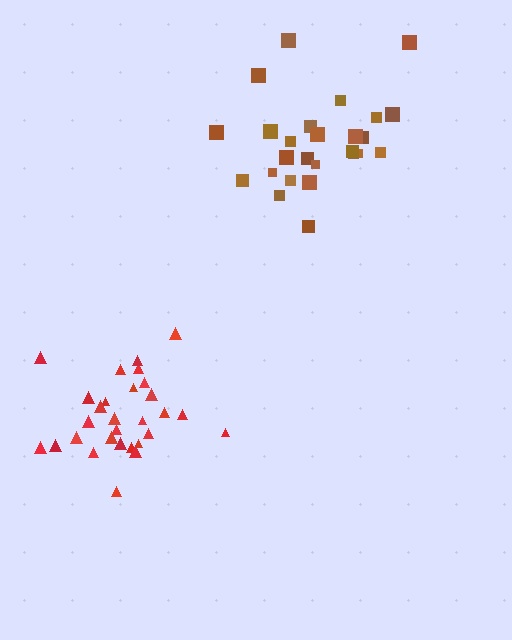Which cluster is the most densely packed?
Red.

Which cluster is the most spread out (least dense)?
Brown.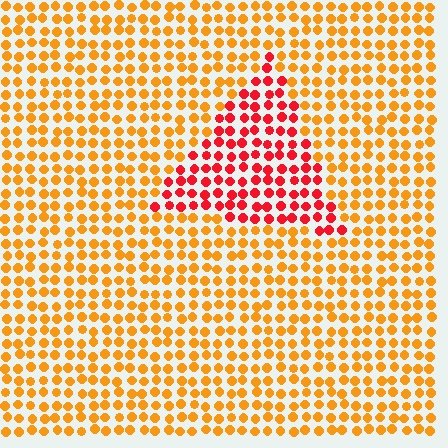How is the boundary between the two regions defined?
The boundary is defined purely by a slight shift in hue (about 41 degrees). Spacing, size, and orientation are identical on both sides.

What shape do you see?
I see a triangle.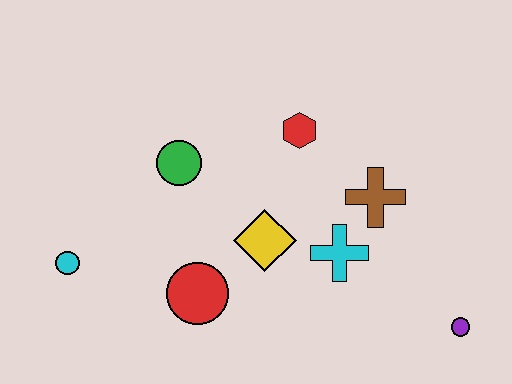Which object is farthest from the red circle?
The purple circle is farthest from the red circle.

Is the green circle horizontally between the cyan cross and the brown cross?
No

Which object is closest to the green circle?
The yellow diamond is closest to the green circle.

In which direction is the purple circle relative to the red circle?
The purple circle is to the right of the red circle.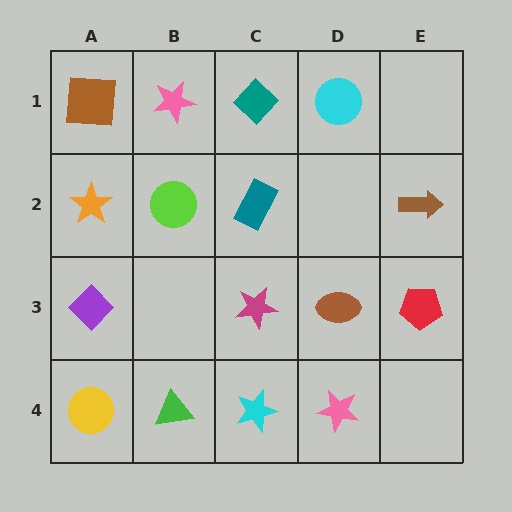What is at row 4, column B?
A green triangle.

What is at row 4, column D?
A pink star.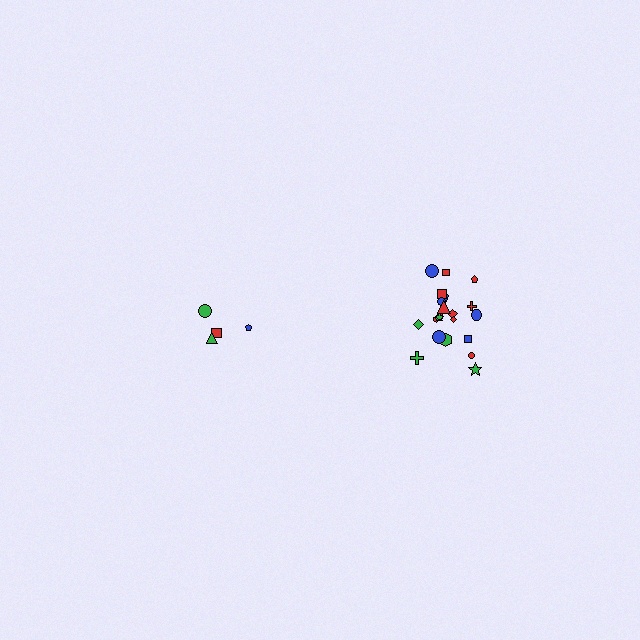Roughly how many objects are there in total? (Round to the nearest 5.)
Roughly 25 objects in total.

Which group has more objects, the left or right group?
The right group.